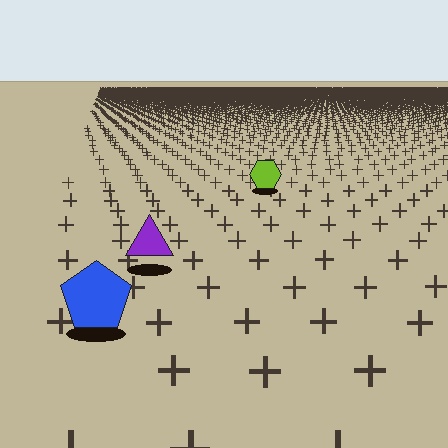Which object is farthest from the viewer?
The lime hexagon is farthest from the viewer. It appears smaller and the ground texture around it is denser.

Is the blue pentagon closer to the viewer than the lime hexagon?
Yes. The blue pentagon is closer — you can tell from the texture gradient: the ground texture is coarser near it.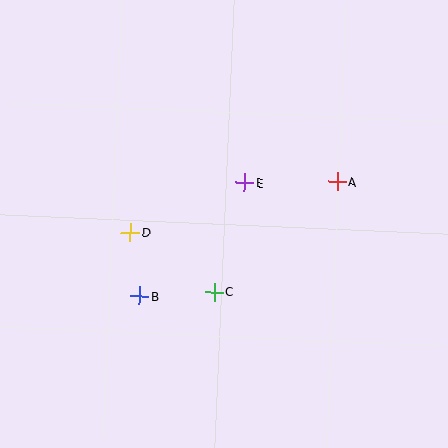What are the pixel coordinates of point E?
Point E is at (245, 182).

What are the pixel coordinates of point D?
Point D is at (130, 232).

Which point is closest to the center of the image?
Point E at (245, 182) is closest to the center.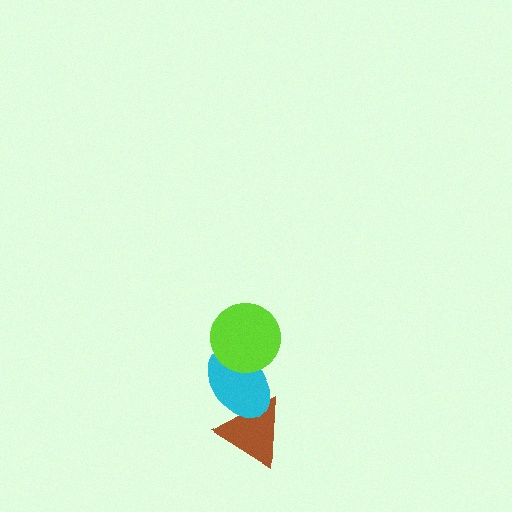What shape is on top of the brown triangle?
The cyan ellipse is on top of the brown triangle.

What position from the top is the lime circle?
The lime circle is 1st from the top.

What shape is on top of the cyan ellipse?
The lime circle is on top of the cyan ellipse.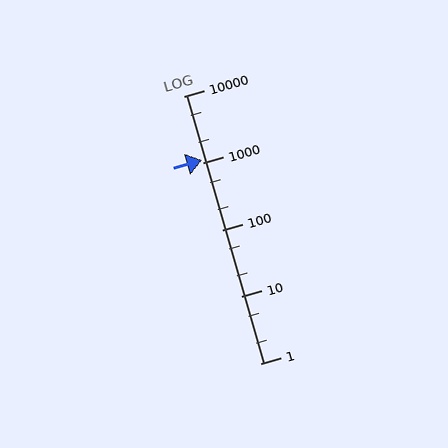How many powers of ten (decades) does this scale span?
The scale spans 4 decades, from 1 to 10000.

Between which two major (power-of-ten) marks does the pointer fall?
The pointer is between 1000 and 10000.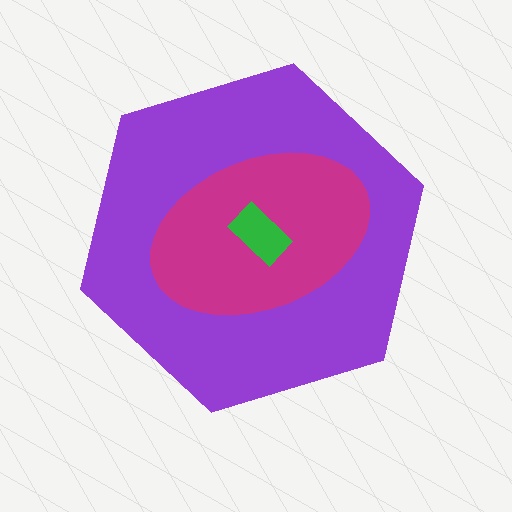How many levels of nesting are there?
3.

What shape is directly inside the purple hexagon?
The magenta ellipse.